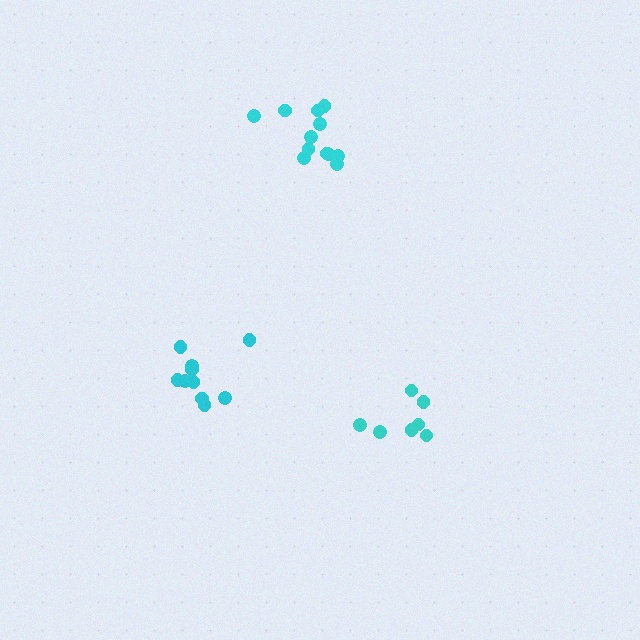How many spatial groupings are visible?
There are 3 spatial groupings.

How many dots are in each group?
Group 1: 7 dots, Group 2: 12 dots, Group 3: 10 dots (29 total).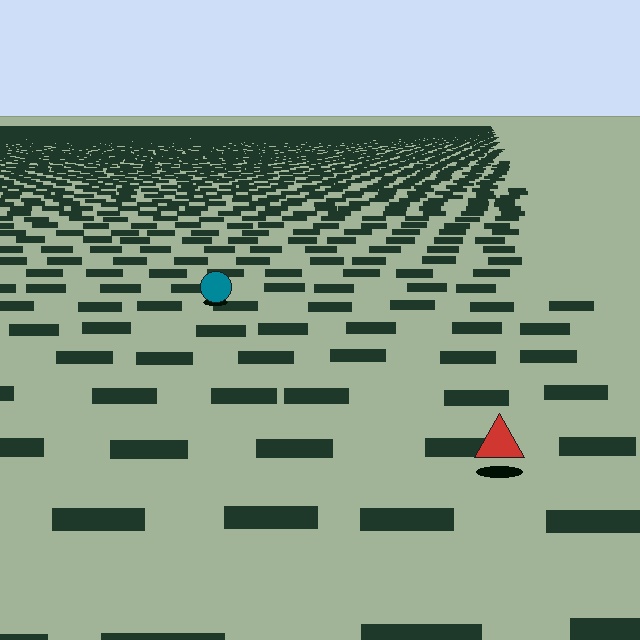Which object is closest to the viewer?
The red triangle is closest. The texture marks near it are larger and more spread out.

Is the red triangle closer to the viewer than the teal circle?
Yes. The red triangle is closer — you can tell from the texture gradient: the ground texture is coarser near it.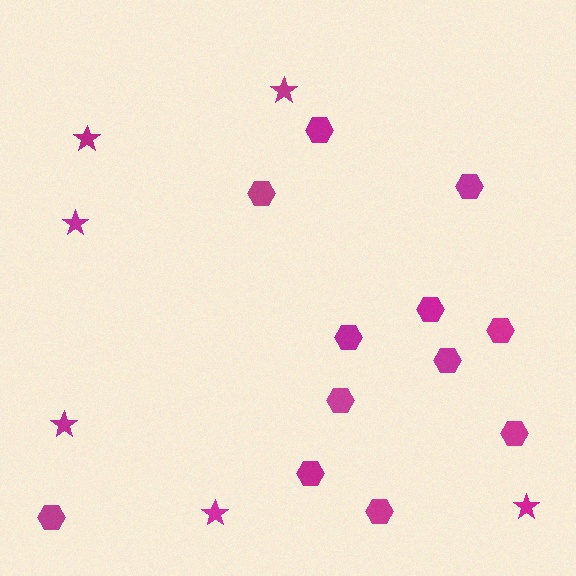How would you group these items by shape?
There are 2 groups: one group of stars (6) and one group of hexagons (12).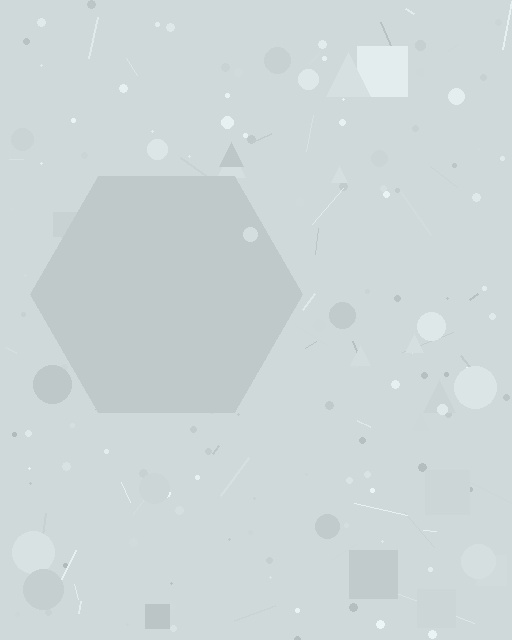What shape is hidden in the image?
A hexagon is hidden in the image.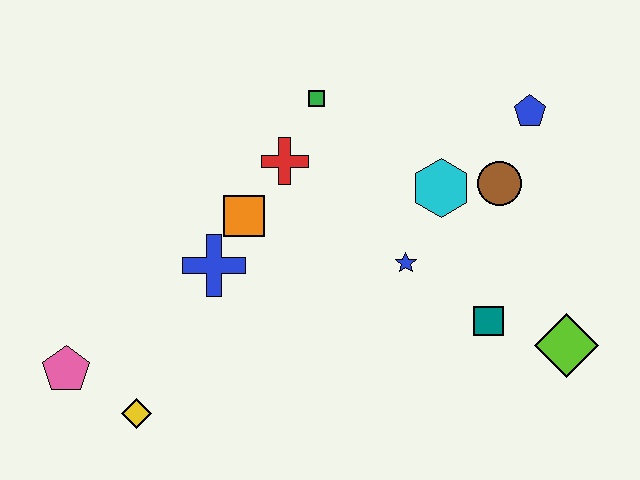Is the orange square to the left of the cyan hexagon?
Yes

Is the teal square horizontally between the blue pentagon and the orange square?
Yes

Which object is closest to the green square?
The red cross is closest to the green square.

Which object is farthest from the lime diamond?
The pink pentagon is farthest from the lime diamond.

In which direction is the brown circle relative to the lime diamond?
The brown circle is above the lime diamond.